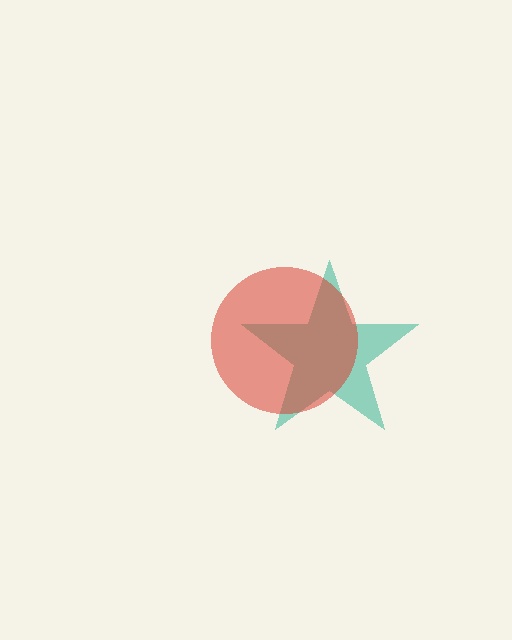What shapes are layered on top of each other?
The layered shapes are: a teal star, a red circle.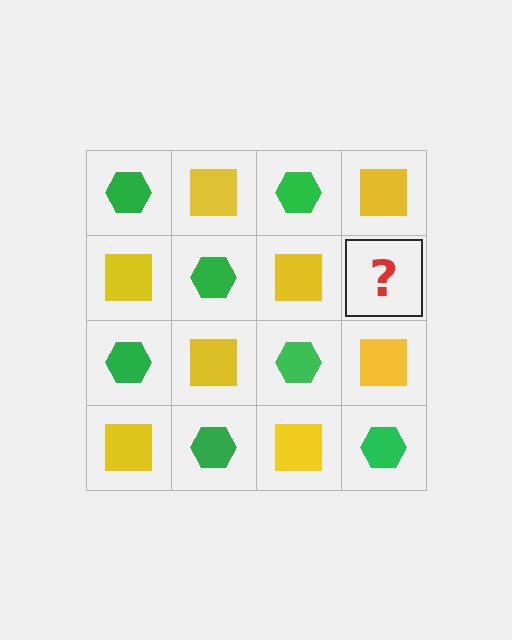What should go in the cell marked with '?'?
The missing cell should contain a green hexagon.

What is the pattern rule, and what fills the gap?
The rule is that it alternates green hexagon and yellow square in a checkerboard pattern. The gap should be filled with a green hexagon.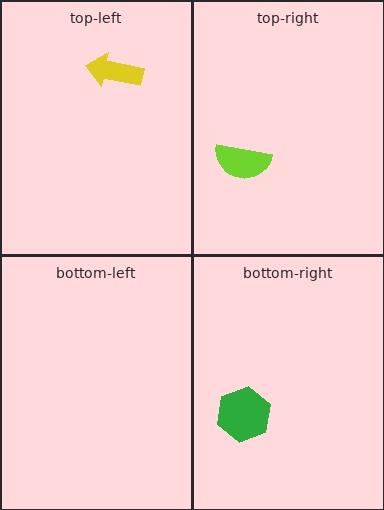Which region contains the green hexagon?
The bottom-right region.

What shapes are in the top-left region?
The yellow arrow.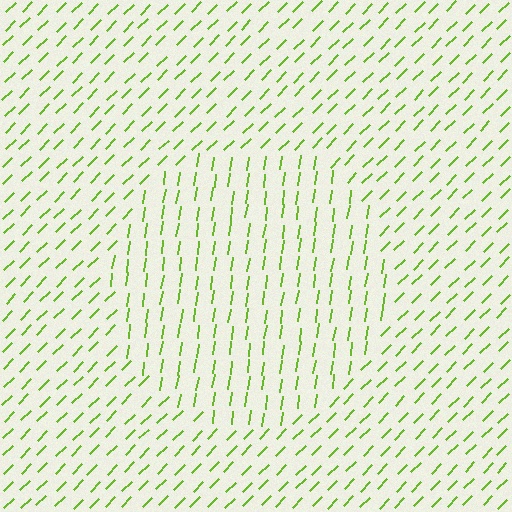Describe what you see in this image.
The image is filled with small lime line segments. A circle region in the image has lines oriented differently from the surrounding lines, creating a visible texture boundary.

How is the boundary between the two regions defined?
The boundary is defined purely by a change in line orientation (approximately 37 degrees difference). All lines are the same color and thickness.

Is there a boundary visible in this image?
Yes, there is a texture boundary formed by a change in line orientation.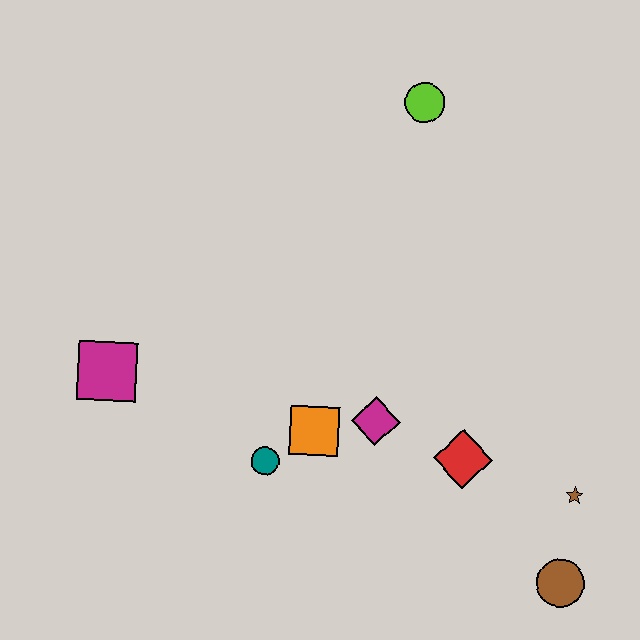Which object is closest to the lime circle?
The magenta diamond is closest to the lime circle.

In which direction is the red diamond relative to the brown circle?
The red diamond is above the brown circle.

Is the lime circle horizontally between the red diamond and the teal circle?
Yes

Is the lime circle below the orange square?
No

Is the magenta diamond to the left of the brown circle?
Yes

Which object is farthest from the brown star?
The magenta square is farthest from the brown star.